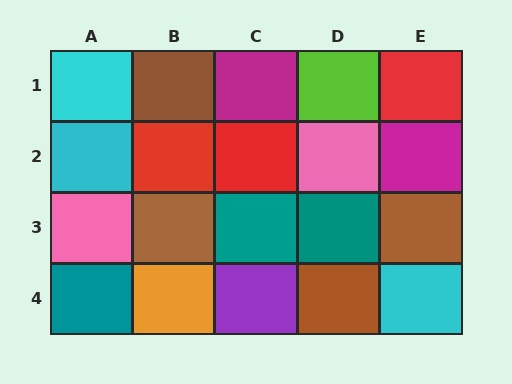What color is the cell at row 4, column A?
Teal.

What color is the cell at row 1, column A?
Cyan.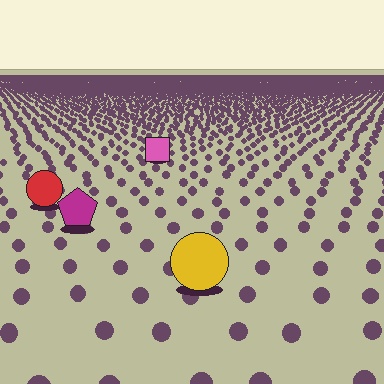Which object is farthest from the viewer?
The pink square is farthest from the viewer. It appears smaller and the ground texture around it is denser.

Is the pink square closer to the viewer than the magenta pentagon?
No. The magenta pentagon is closer — you can tell from the texture gradient: the ground texture is coarser near it.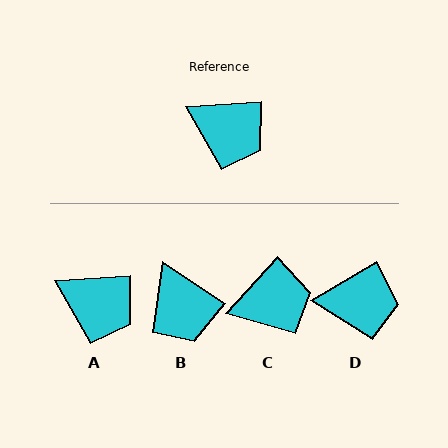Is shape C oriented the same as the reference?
No, it is off by about 44 degrees.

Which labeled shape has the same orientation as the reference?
A.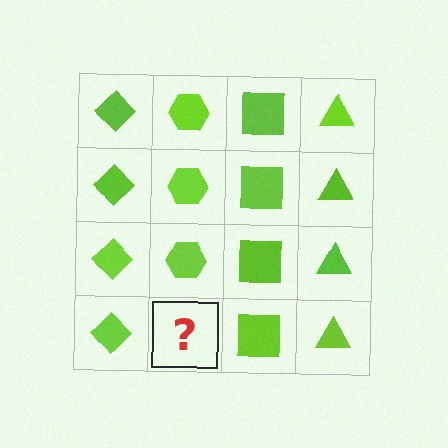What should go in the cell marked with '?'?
The missing cell should contain a lime hexagon.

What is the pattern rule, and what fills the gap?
The rule is that each column has a consistent shape. The gap should be filled with a lime hexagon.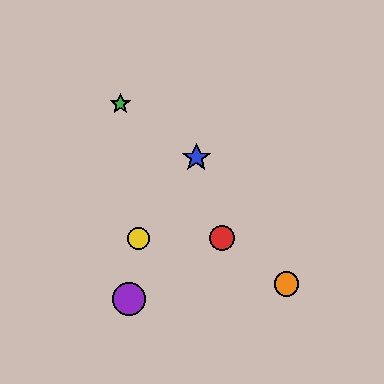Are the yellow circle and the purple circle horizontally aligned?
No, the yellow circle is at y≈238 and the purple circle is at y≈299.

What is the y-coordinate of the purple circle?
The purple circle is at y≈299.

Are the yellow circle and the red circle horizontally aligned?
Yes, both are at y≈238.